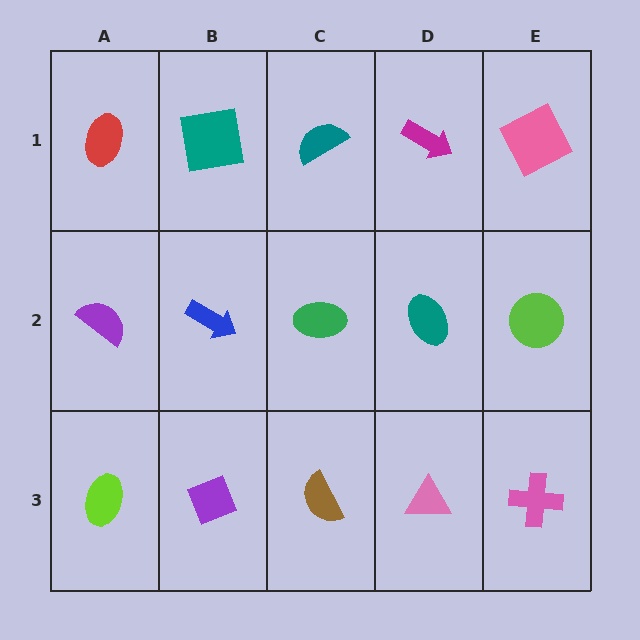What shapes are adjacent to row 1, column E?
A lime circle (row 2, column E), a magenta arrow (row 1, column D).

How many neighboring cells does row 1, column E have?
2.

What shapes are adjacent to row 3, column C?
A green ellipse (row 2, column C), a purple diamond (row 3, column B), a pink triangle (row 3, column D).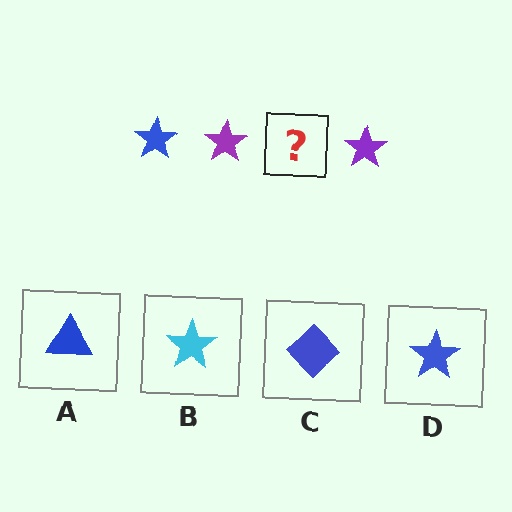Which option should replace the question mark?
Option D.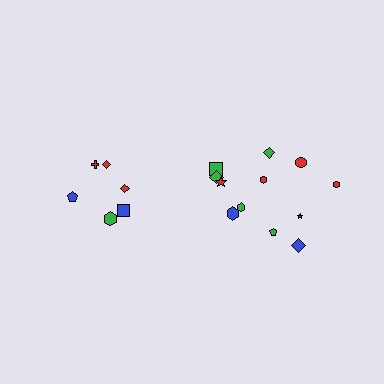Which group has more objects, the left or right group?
The right group.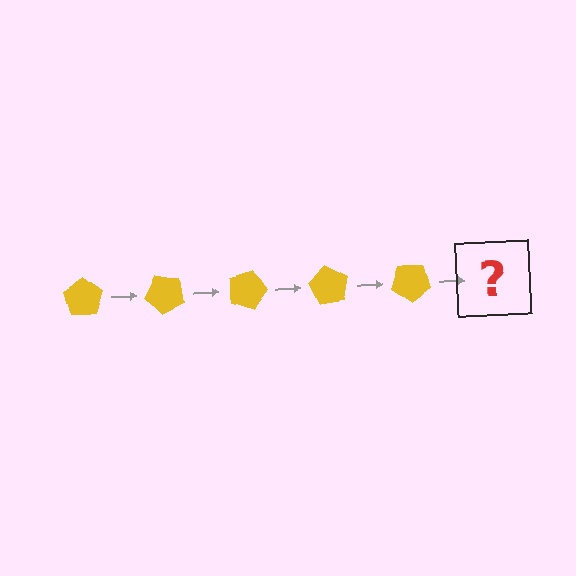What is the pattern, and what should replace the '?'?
The pattern is that the pentagon rotates 45 degrees each step. The '?' should be a yellow pentagon rotated 225 degrees.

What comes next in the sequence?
The next element should be a yellow pentagon rotated 225 degrees.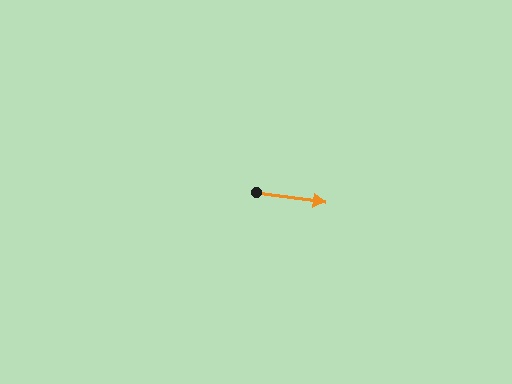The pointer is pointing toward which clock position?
Roughly 3 o'clock.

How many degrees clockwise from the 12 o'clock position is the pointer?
Approximately 98 degrees.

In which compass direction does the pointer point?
East.